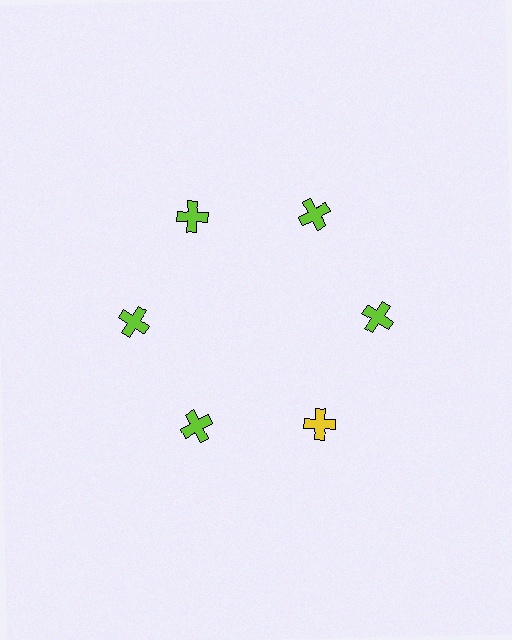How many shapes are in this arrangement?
There are 6 shapes arranged in a ring pattern.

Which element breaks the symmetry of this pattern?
The yellow cross at roughly the 5 o'clock position breaks the symmetry. All other shapes are lime crosses.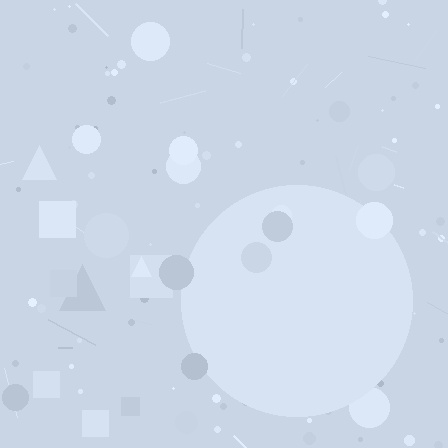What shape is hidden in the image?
A circle is hidden in the image.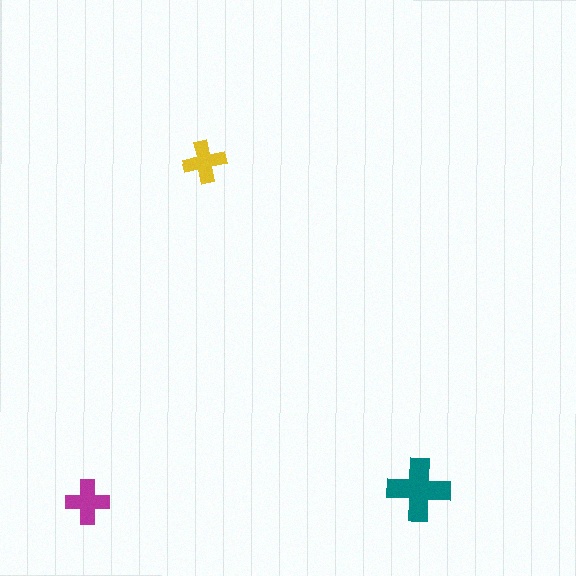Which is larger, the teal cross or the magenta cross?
The teal one.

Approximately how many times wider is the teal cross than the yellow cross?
About 1.5 times wider.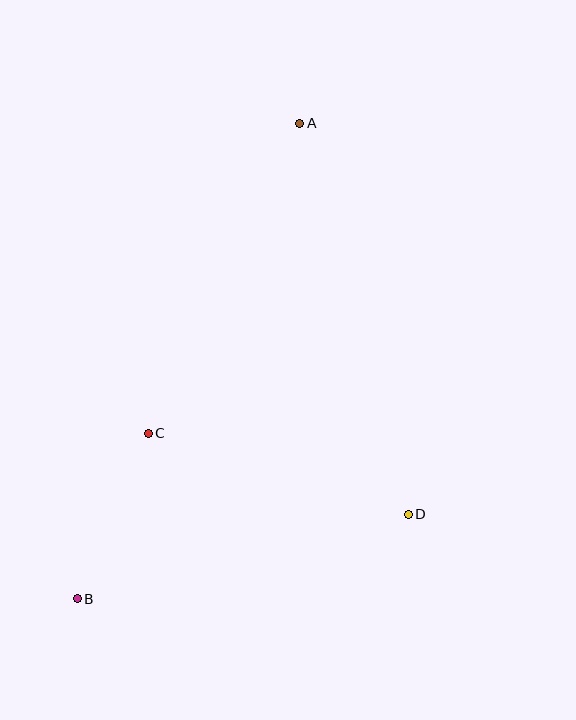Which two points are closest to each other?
Points B and C are closest to each other.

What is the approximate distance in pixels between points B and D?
The distance between B and D is approximately 342 pixels.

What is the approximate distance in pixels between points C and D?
The distance between C and D is approximately 272 pixels.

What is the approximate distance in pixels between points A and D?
The distance between A and D is approximately 406 pixels.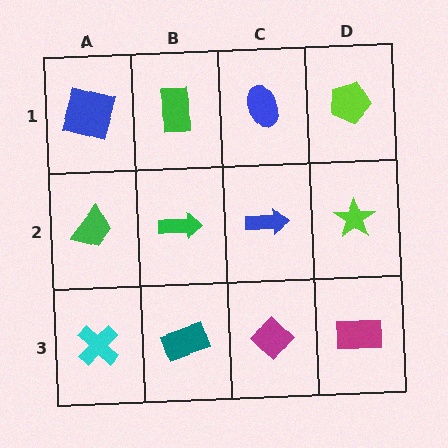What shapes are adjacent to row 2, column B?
A green rectangle (row 1, column B), a teal rectangle (row 3, column B), a green trapezoid (row 2, column A), a blue arrow (row 2, column C).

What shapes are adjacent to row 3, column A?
A green trapezoid (row 2, column A), a teal rectangle (row 3, column B).